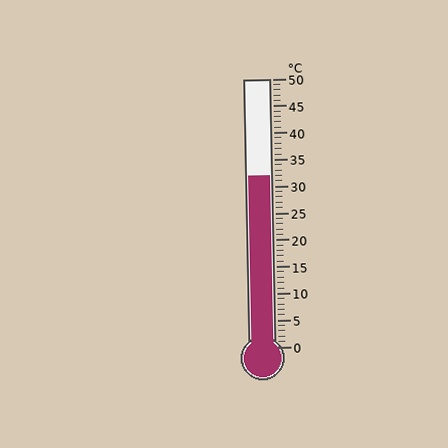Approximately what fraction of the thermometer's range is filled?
The thermometer is filled to approximately 65% of its range.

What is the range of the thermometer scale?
The thermometer scale ranges from 0°C to 50°C.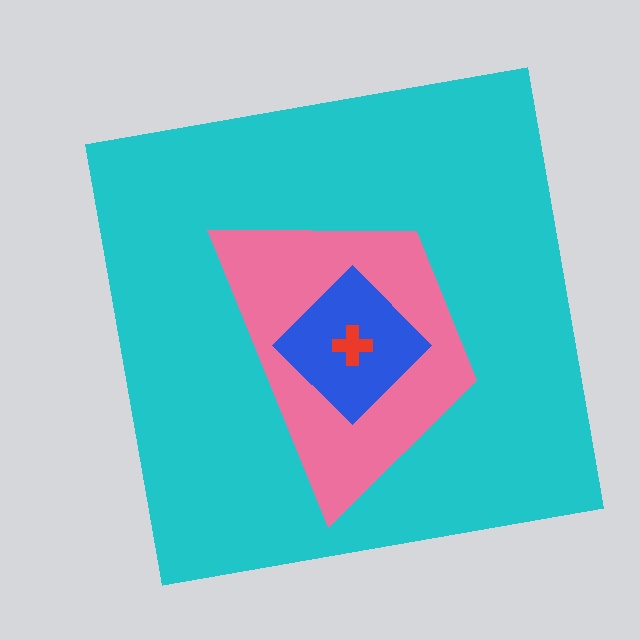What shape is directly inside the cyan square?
The pink trapezoid.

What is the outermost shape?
The cyan square.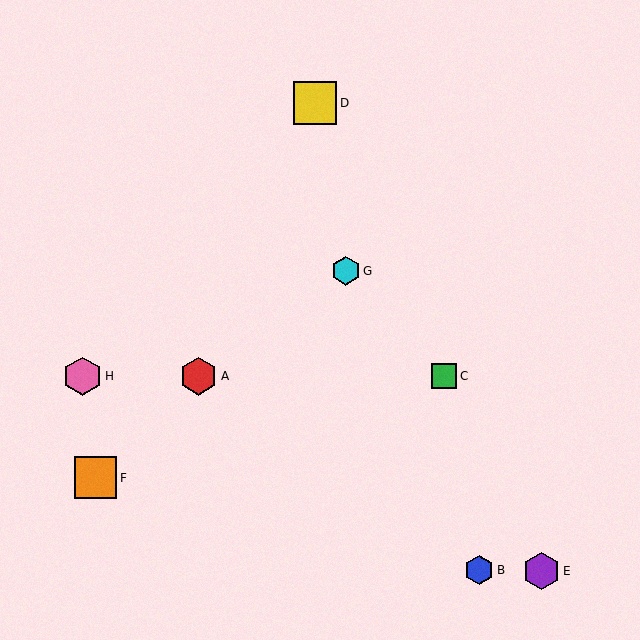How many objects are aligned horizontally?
3 objects (A, C, H) are aligned horizontally.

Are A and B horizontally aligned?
No, A is at y≈376 and B is at y≈570.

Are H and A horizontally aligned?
Yes, both are at y≈376.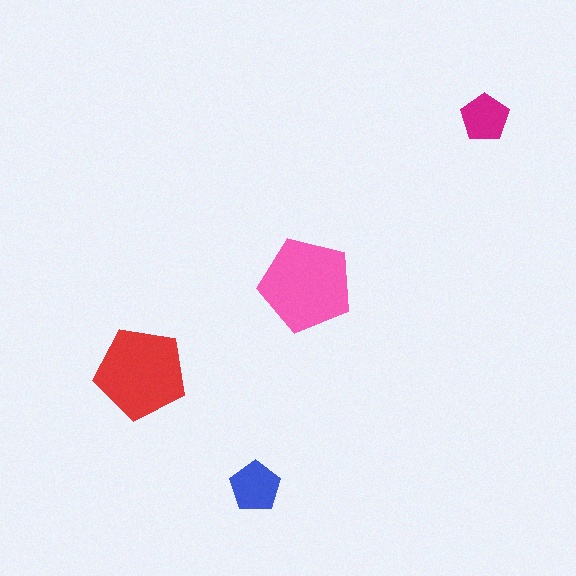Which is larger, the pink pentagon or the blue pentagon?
The pink one.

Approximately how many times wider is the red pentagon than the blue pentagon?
About 2 times wider.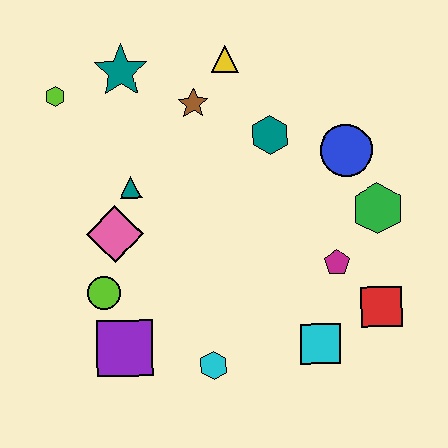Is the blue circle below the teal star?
Yes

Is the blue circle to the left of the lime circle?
No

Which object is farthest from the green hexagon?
The lime hexagon is farthest from the green hexagon.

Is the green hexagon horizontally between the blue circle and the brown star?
No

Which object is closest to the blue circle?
The green hexagon is closest to the blue circle.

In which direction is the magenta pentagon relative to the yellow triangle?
The magenta pentagon is below the yellow triangle.